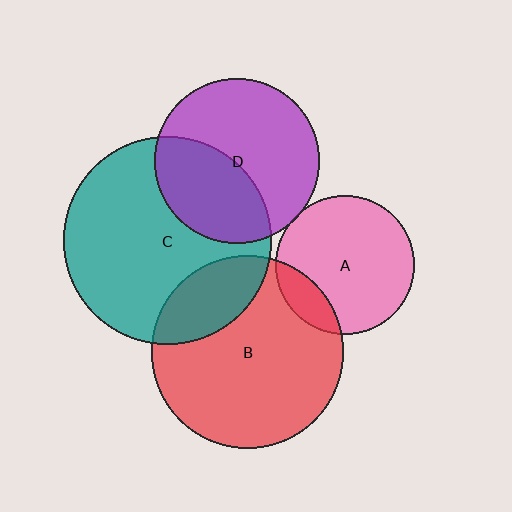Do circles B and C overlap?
Yes.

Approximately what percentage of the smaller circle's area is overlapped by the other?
Approximately 20%.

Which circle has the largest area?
Circle C (teal).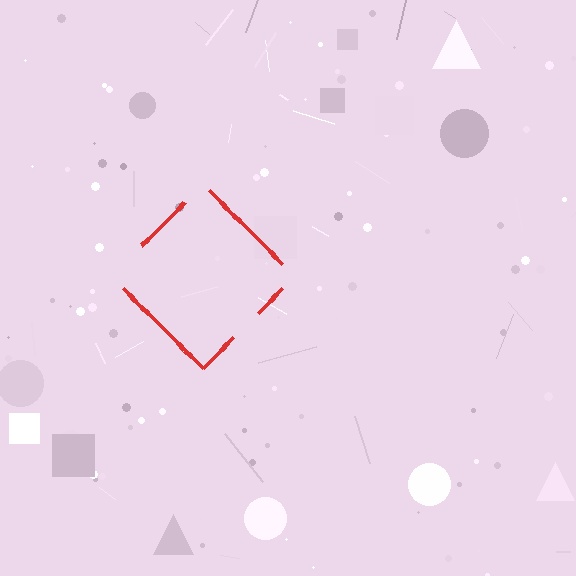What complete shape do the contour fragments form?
The contour fragments form a diamond.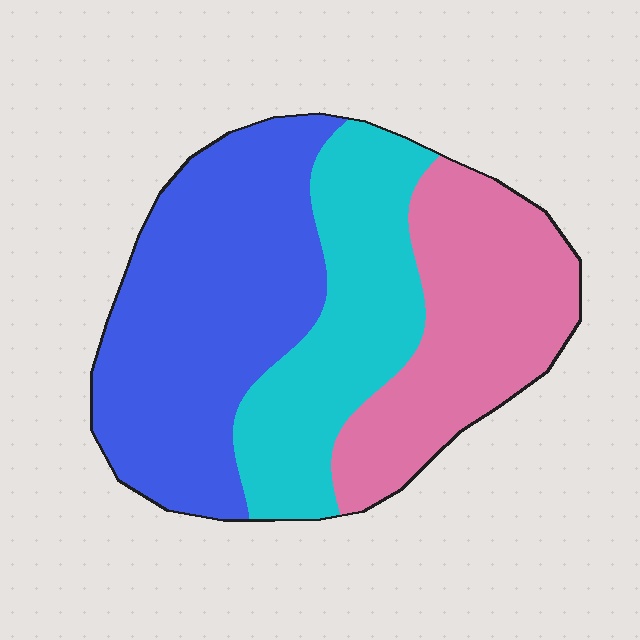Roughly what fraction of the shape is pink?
Pink takes up about one third (1/3) of the shape.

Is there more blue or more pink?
Blue.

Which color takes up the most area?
Blue, at roughly 40%.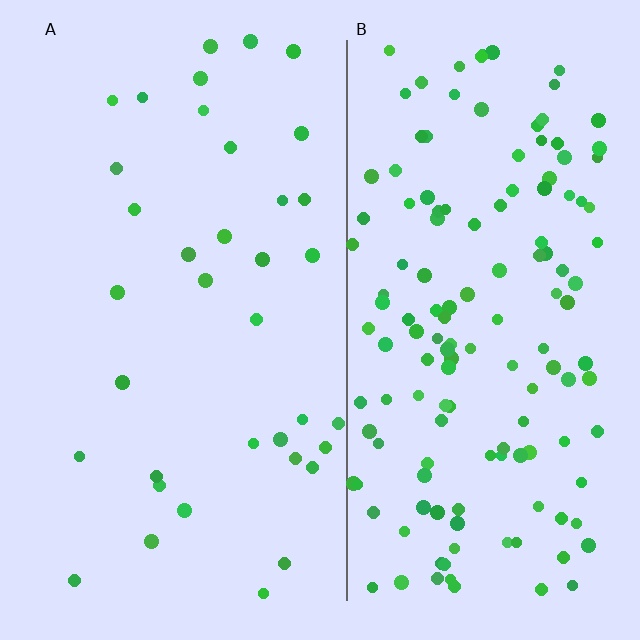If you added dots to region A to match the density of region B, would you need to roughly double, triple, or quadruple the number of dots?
Approximately quadruple.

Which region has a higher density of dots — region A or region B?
B (the right).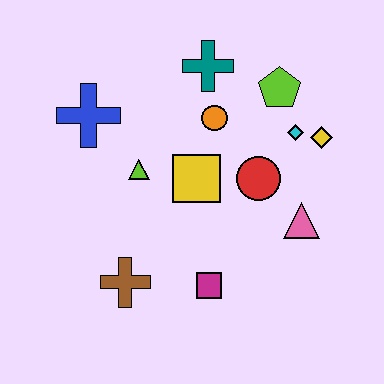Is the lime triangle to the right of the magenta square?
No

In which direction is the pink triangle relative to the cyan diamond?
The pink triangle is below the cyan diamond.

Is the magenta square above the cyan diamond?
No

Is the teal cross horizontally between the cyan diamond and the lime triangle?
Yes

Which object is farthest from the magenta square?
The teal cross is farthest from the magenta square.